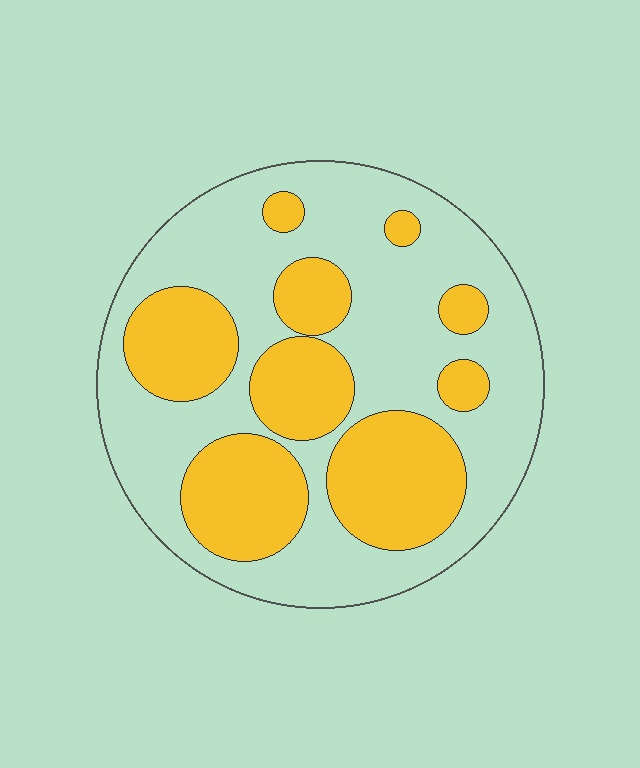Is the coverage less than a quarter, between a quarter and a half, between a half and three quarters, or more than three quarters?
Between a quarter and a half.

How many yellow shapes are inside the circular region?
9.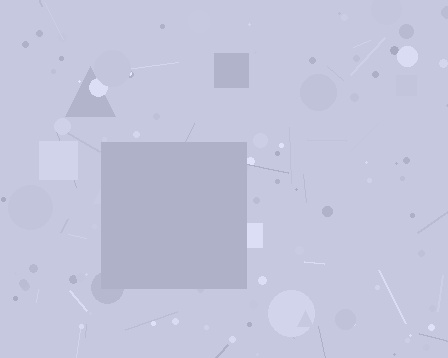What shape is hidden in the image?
A square is hidden in the image.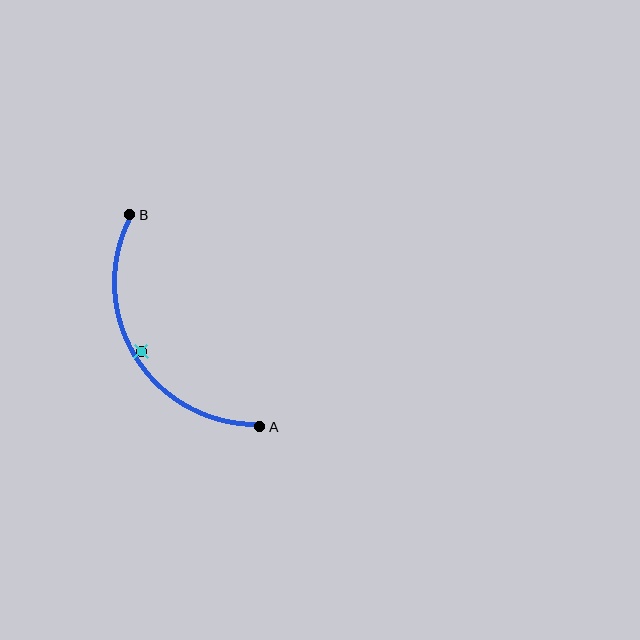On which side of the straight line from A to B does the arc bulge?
The arc bulges to the left of the straight line connecting A and B.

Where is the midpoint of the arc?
The arc midpoint is the point on the curve farthest from the straight line joining A and B. It sits to the left of that line.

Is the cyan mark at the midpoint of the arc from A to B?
No — the cyan mark does not lie on the arc at all. It sits slightly inside the curve.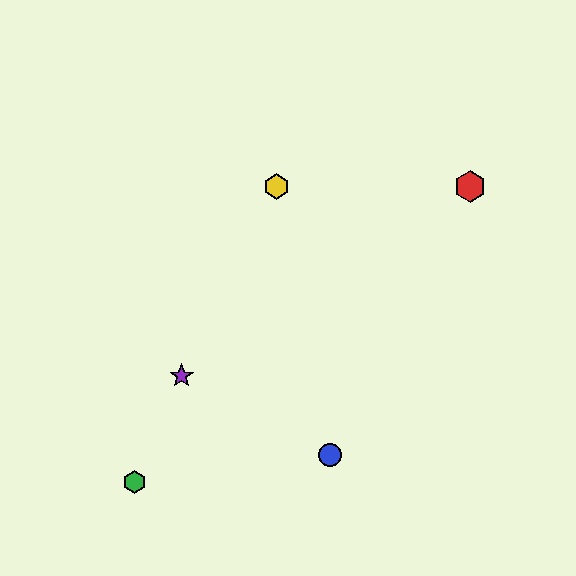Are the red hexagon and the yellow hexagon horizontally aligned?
Yes, both are at y≈187.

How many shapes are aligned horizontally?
2 shapes (the red hexagon, the yellow hexagon) are aligned horizontally.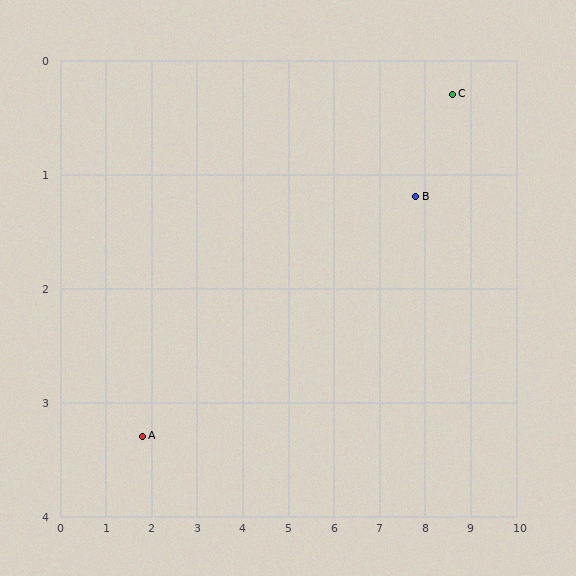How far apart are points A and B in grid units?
Points A and B are about 6.4 grid units apart.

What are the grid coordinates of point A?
Point A is at approximately (1.8, 3.3).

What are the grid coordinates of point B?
Point B is at approximately (7.8, 1.2).